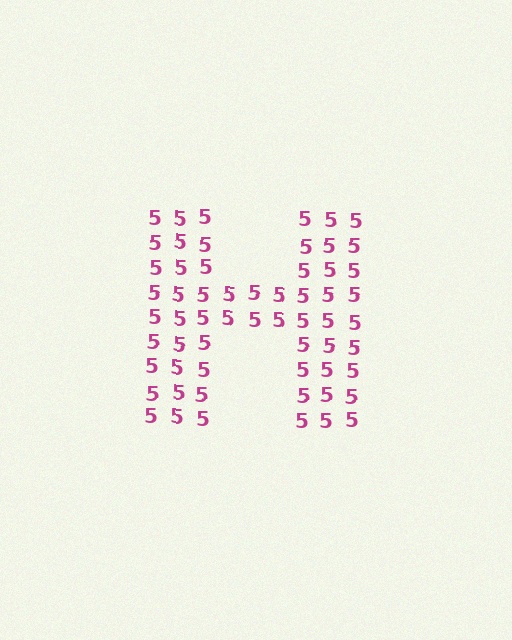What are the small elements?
The small elements are digit 5's.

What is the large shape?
The large shape is the letter H.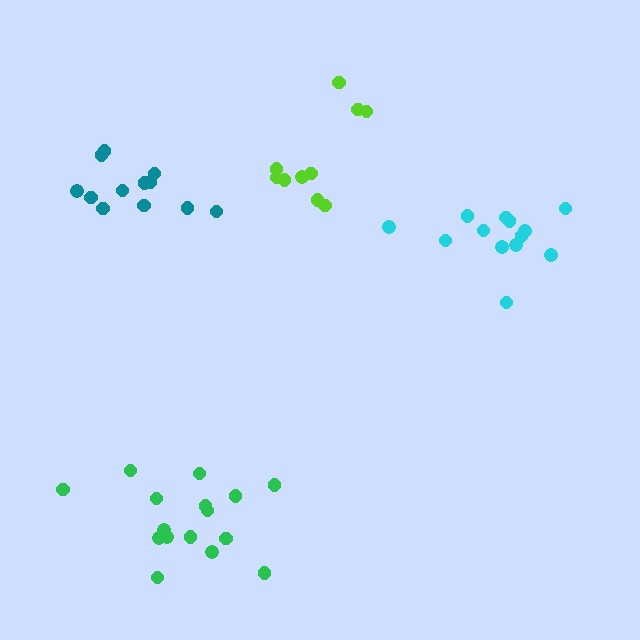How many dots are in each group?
Group 1: 10 dots, Group 2: 16 dots, Group 3: 13 dots, Group 4: 12 dots (51 total).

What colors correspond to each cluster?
The clusters are colored: lime, green, cyan, teal.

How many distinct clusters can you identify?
There are 4 distinct clusters.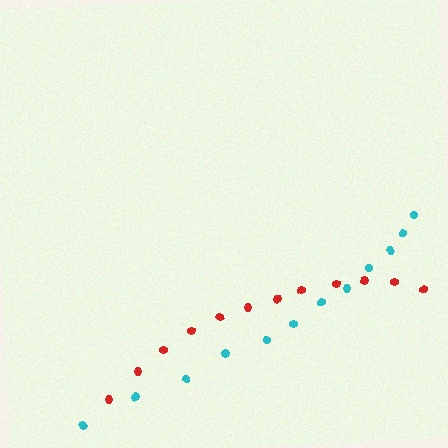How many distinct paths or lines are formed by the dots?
There are 2 distinct paths.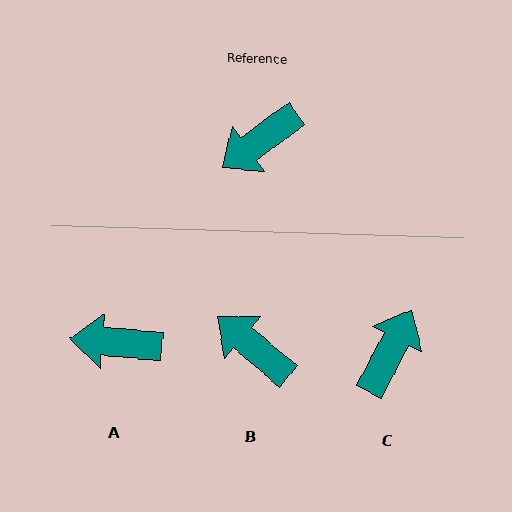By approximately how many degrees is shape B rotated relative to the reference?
Approximately 76 degrees clockwise.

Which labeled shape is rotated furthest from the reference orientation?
C, about 154 degrees away.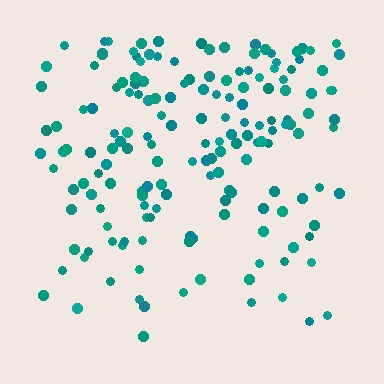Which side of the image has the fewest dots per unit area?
The bottom.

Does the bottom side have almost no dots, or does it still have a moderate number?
Still a moderate number, just noticeably fewer than the top.